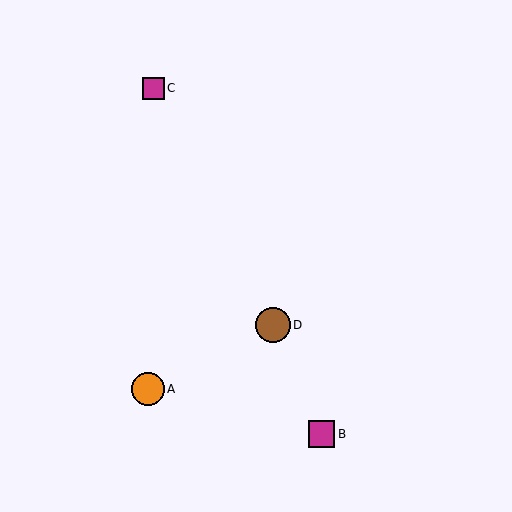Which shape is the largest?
The brown circle (labeled D) is the largest.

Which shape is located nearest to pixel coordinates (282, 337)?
The brown circle (labeled D) at (273, 325) is nearest to that location.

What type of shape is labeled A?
Shape A is an orange circle.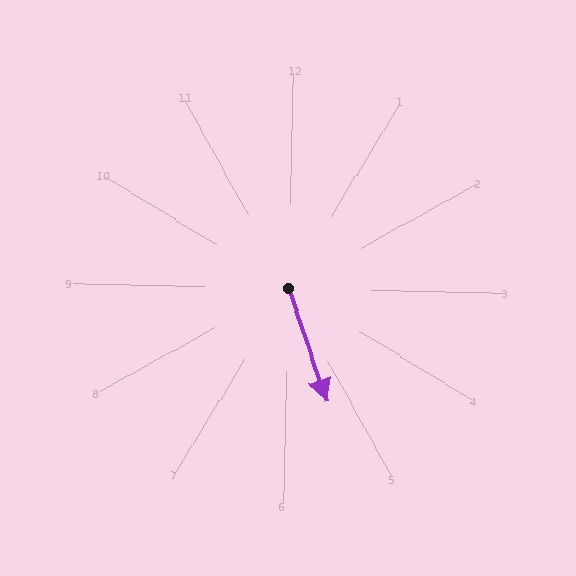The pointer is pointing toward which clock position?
Roughly 5 o'clock.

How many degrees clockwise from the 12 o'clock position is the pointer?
Approximately 160 degrees.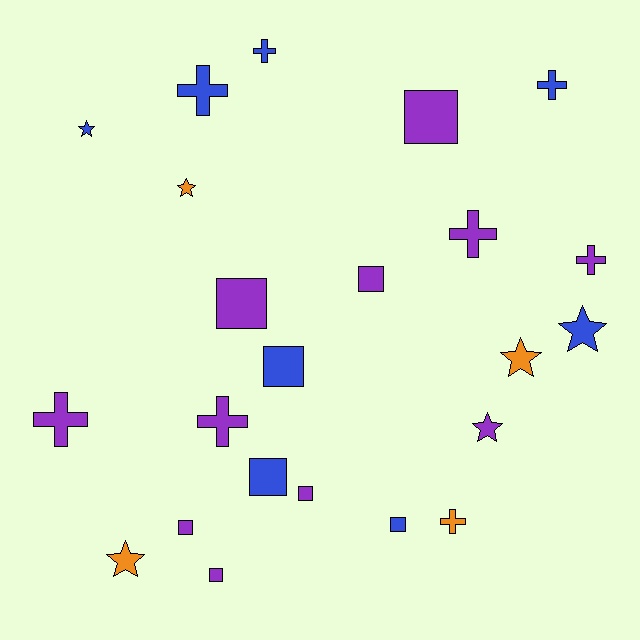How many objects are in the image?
There are 23 objects.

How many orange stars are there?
There are 3 orange stars.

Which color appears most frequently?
Purple, with 11 objects.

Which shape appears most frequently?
Square, with 9 objects.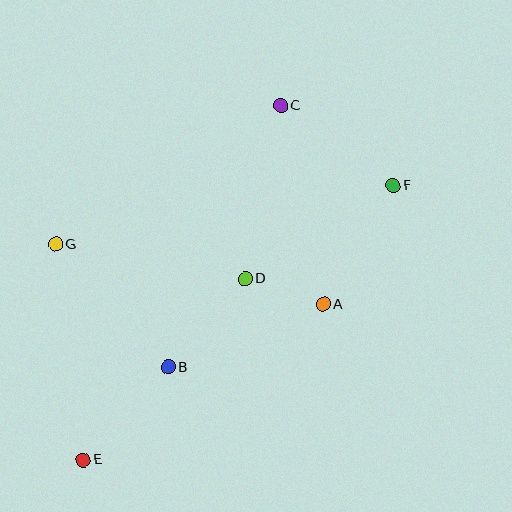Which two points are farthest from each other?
Points E and F are farthest from each other.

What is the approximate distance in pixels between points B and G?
The distance between B and G is approximately 167 pixels.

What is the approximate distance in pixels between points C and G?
The distance between C and G is approximately 264 pixels.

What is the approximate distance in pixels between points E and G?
The distance between E and G is approximately 217 pixels.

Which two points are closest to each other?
Points A and D are closest to each other.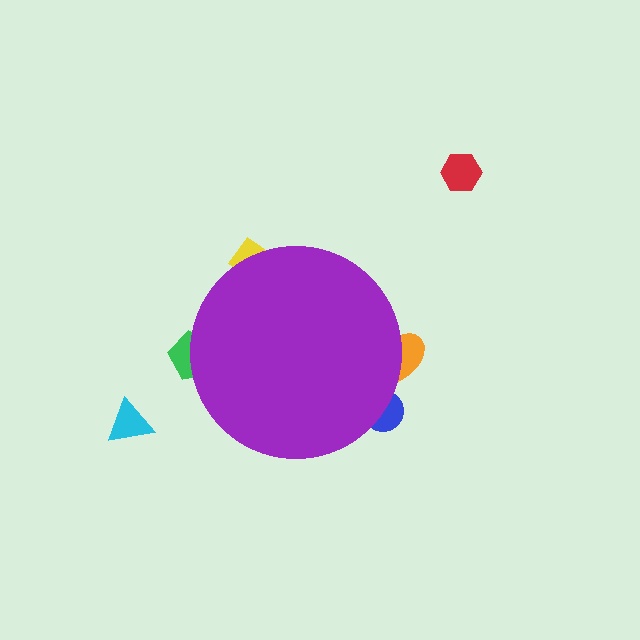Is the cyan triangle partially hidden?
No, the cyan triangle is fully visible.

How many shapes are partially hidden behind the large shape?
4 shapes are partially hidden.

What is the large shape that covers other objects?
A purple circle.